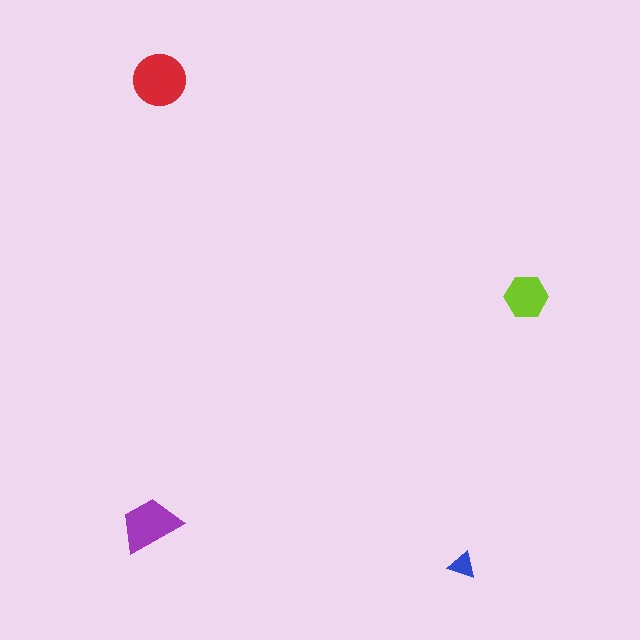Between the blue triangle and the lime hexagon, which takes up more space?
The lime hexagon.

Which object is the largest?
The red circle.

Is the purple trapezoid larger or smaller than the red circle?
Smaller.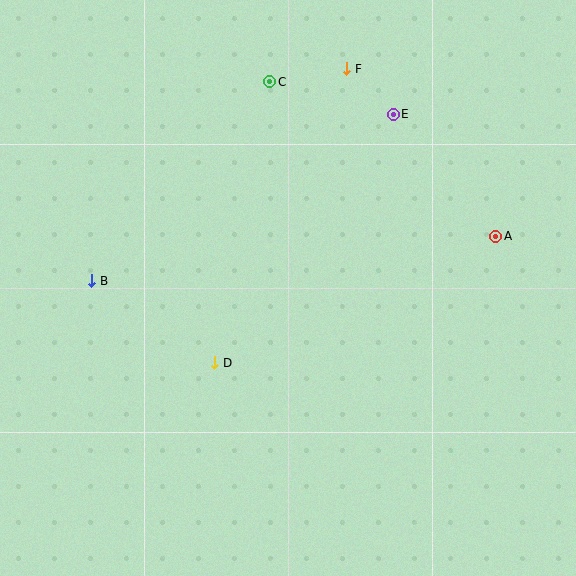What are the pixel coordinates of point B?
Point B is at (92, 281).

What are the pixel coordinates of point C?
Point C is at (270, 82).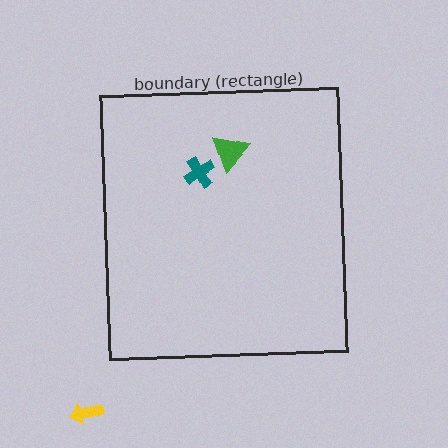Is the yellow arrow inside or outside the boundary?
Outside.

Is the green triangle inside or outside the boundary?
Inside.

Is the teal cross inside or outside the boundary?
Inside.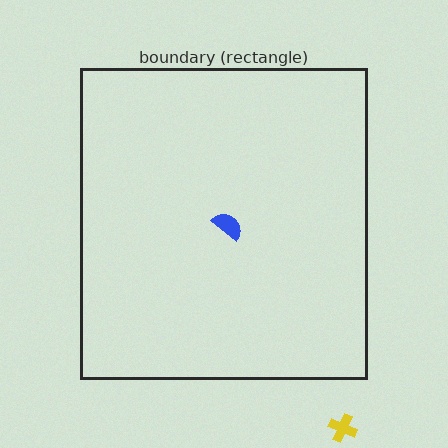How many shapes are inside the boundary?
1 inside, 1 outside.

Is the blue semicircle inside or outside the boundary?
Inside.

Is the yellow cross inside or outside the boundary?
Outside.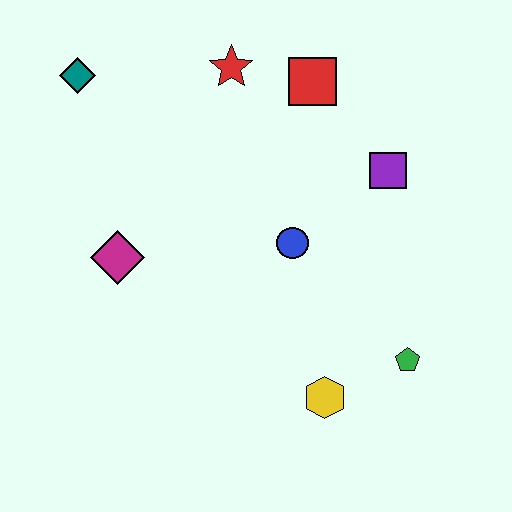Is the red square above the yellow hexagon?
Yes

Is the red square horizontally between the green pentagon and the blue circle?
Yes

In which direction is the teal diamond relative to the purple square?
The teal diamond is to the left of the purple square.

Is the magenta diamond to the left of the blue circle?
Yes